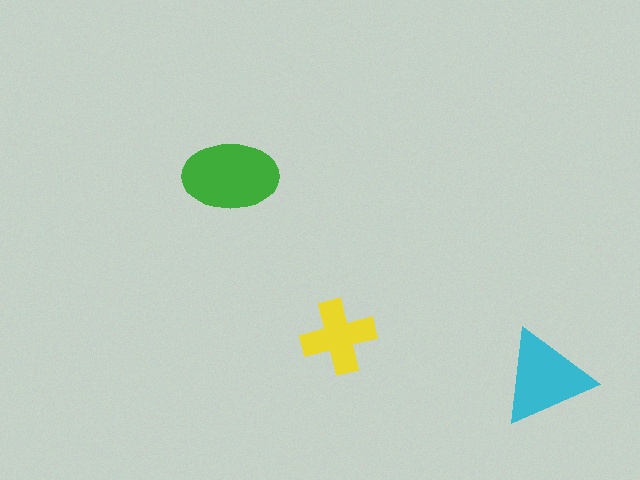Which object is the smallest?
The yellow cross.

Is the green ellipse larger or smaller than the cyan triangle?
Larger.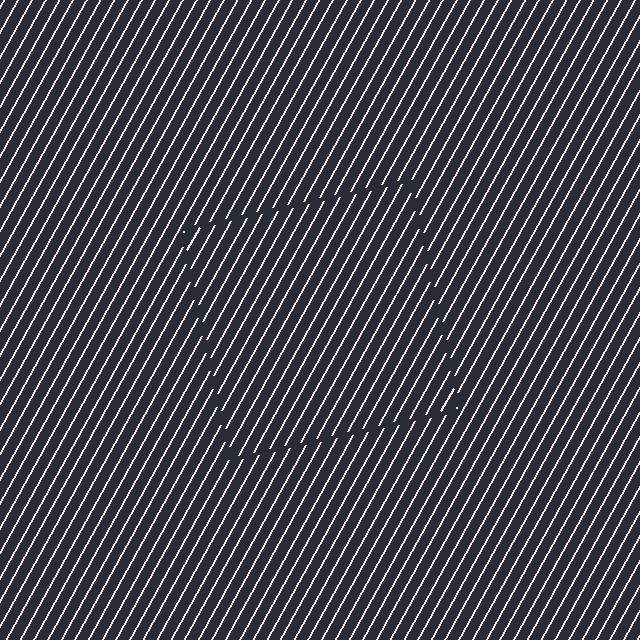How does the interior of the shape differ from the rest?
The interior of the shape contains the same grating, shifted by half a period — the contour is defined by the phase discontinuity where line-ends from the inner and outer gratings abut.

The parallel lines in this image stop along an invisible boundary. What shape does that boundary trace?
An illusory square. The interior of the shape contains the same grating, shifted by half a period — the contour is defined by the phase discontinuity where line-ends from the inner and outer gratings abut.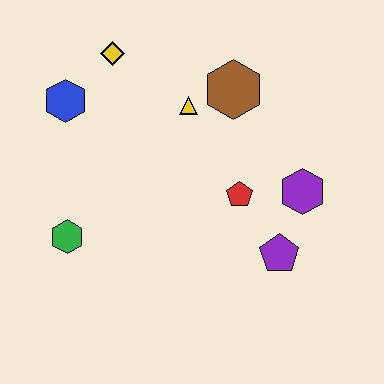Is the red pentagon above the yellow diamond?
No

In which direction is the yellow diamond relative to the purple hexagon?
The yellow diamond is to the left of the purple hexagon.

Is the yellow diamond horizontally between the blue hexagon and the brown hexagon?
Yes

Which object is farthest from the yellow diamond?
The purple pentagon is farthest from the yellow diamond.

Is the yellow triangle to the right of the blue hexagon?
Yes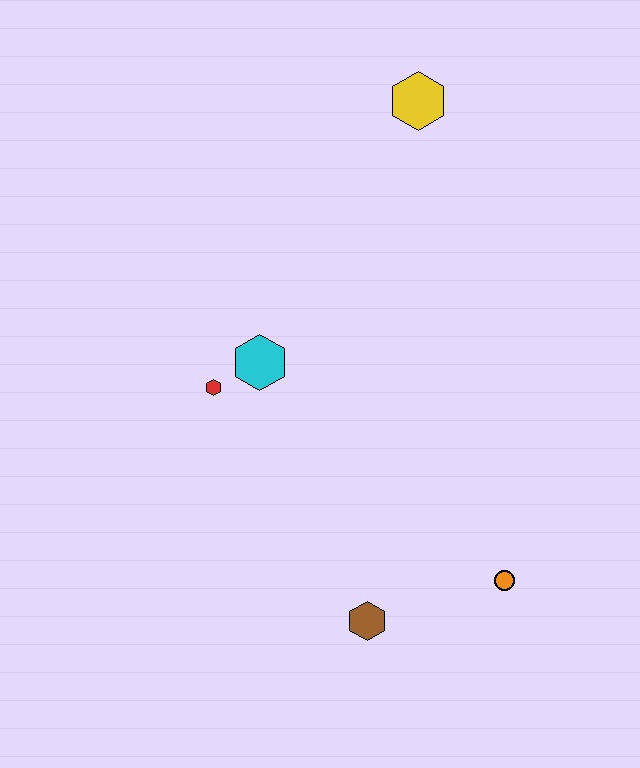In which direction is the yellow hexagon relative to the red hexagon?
The yellow hexagon is above the red hexagon.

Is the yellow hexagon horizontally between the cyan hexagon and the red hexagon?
No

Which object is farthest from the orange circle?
The yellow hexagon is farthest from the orange circle.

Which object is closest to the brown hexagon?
The orange circle is closest to the brown hexagon.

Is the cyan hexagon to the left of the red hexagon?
No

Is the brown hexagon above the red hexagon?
No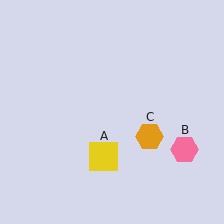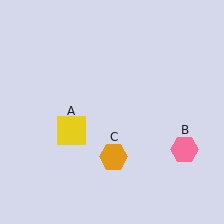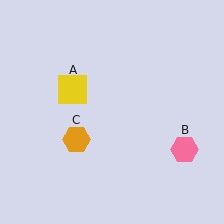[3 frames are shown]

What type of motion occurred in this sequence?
The yellow square (object A), orange hexagon (object C) rotated clockwise around the center of the scene.